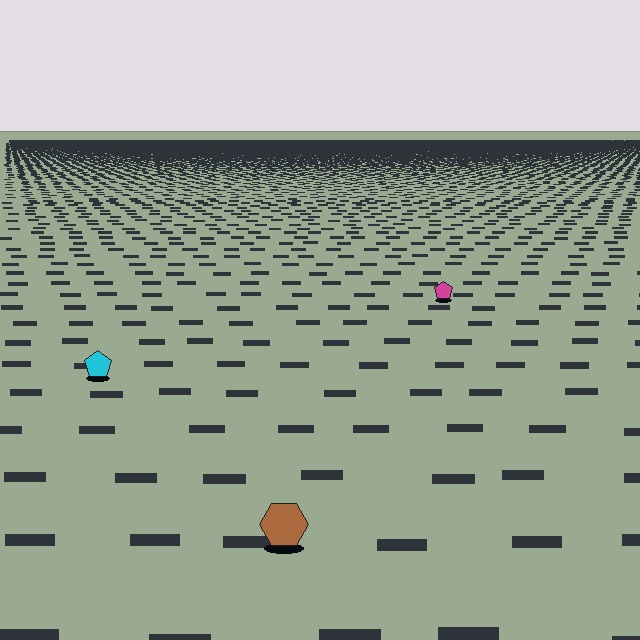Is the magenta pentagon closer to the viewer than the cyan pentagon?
No. The cyan pentagon is closer — you can tell from the texture gradient: the ground texture is coarser near it.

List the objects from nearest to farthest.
From nearest to farthest: the brown hexagon, the cyan pentagon, the magenta pentagon.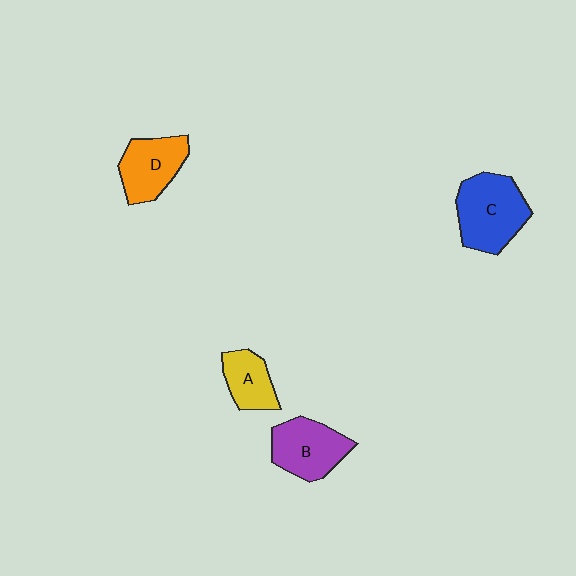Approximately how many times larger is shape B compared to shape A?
Approximately 1.4 times.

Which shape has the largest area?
Shape C (blue).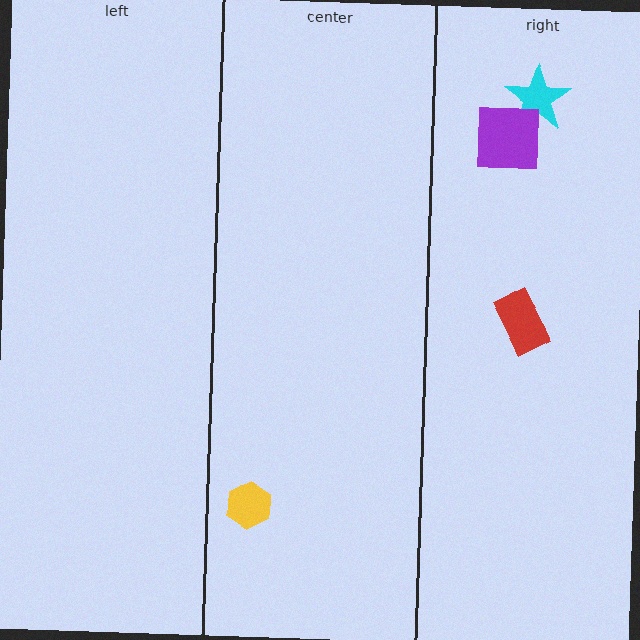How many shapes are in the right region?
3.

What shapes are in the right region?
The red rectangle, the cyan star, the purple square.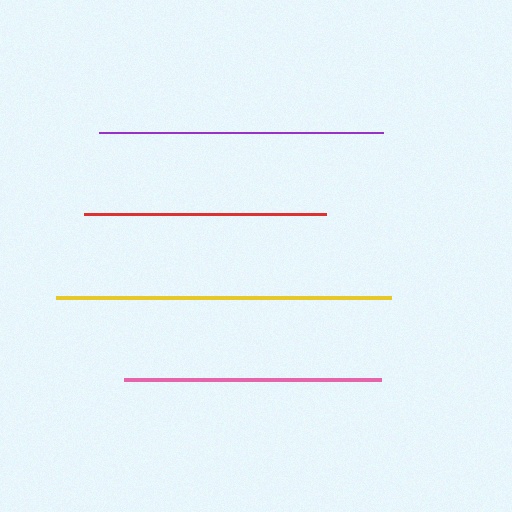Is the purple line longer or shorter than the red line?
The purple line is longer than the red line.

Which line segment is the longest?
The yellow line is the longest at approximately 336 pixels.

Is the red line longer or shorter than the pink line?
The pink line is longer than the red line.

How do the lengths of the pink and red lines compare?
The pink and red lines are approximately the same length.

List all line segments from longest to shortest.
From longest to shortest: yellow, purple, pink, red.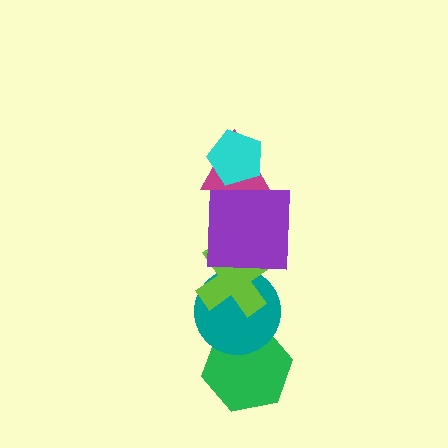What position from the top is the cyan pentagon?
The cyan pentagon is 1st from the top.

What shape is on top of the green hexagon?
The teal circle is on top of the green hexagon.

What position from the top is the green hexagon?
The green hexagon is 6th from the top.